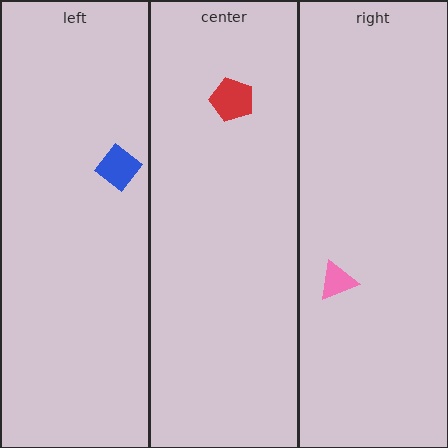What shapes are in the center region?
The red pentagon.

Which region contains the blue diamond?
The left region.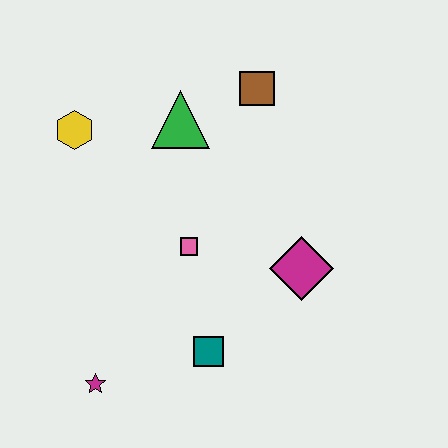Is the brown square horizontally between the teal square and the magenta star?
No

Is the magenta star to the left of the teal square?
Yes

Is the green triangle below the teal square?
No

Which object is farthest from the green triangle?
The magenta star is farthest from the green triangle.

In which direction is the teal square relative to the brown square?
The teal square is below the brown square.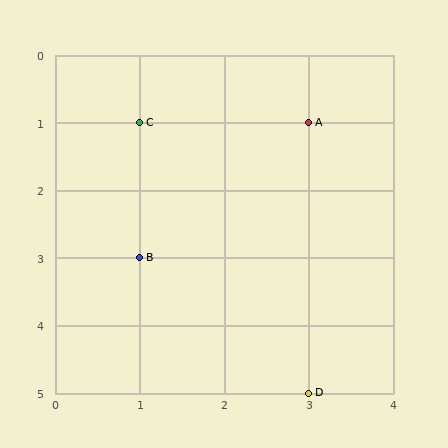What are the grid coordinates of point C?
Point C is at grid coordinates (1, 1).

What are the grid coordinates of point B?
Point B is at grid coordinates (1, 3).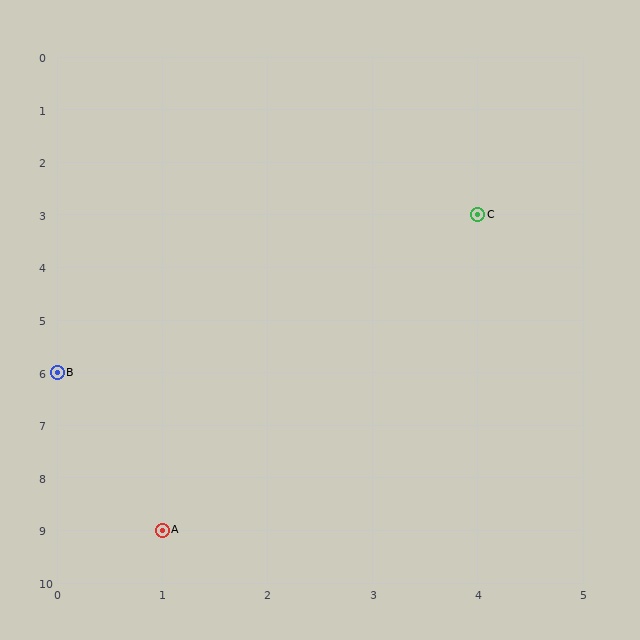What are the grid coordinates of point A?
Point A is at grid coordinates (1, 9).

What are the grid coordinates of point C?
Point C is at grid coordinates (4, 3).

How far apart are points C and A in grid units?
Points C and A are 3 columns and 6 rows apart (about 6.7 grid units diagonally).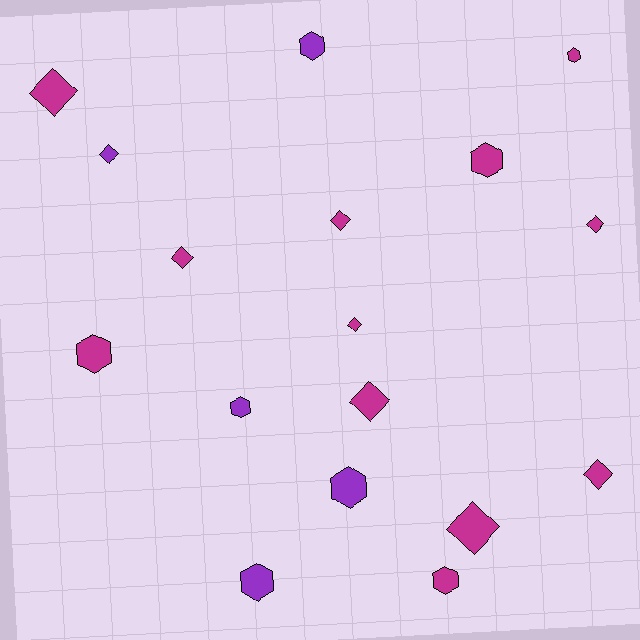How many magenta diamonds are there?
There are 8 magenta diamonds.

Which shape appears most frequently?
Diamond, with 9 objects.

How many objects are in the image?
There are 17 objects.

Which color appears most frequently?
Magenta, with 12 objects.